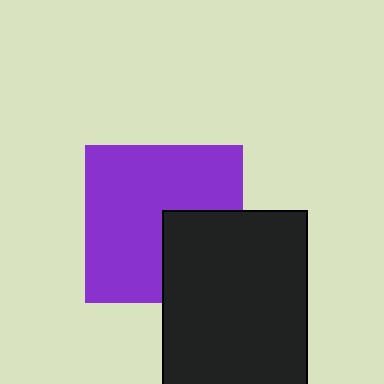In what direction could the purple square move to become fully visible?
The purple square could move toward the upper-left. That would shift it out from behind the black rectangle entirely.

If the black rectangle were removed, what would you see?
You would see the complete purple square.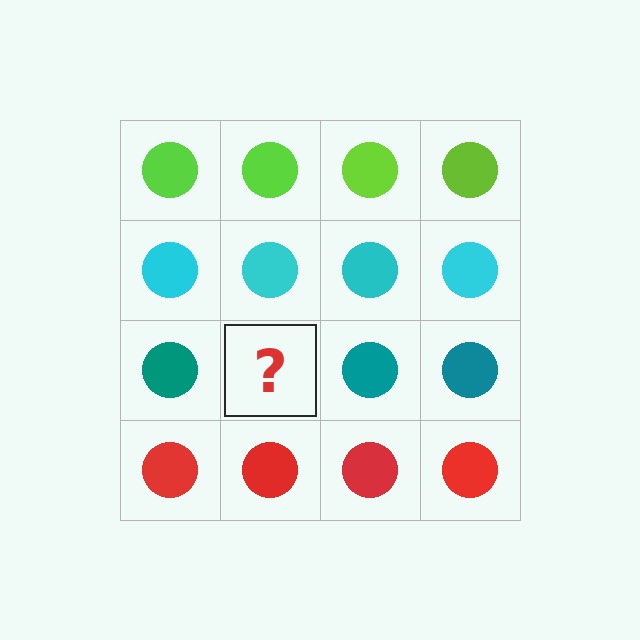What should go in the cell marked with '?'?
The missing cell should contain a teal circle.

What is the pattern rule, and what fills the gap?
The rule is that each row has a consistent color. The gap should be filled with a teal circle.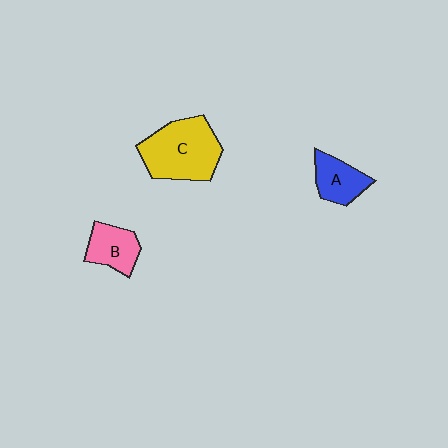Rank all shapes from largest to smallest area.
From largest to smallest: C (yellow), A (blue), B (pink).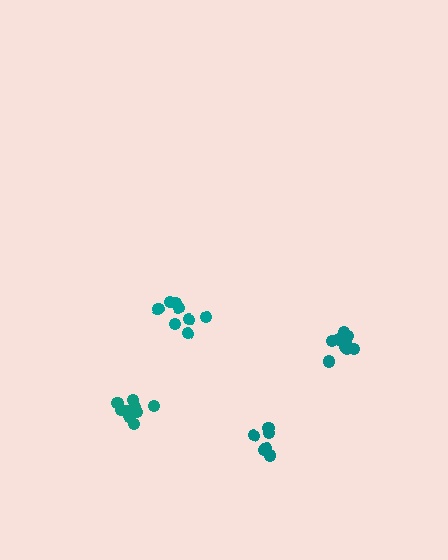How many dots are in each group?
Group 1: 8 dots, Group 2: 11 dots, Group 3: 10 dots, Group 4: 8 dots (37 total).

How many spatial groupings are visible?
There are 4 spatial groupings.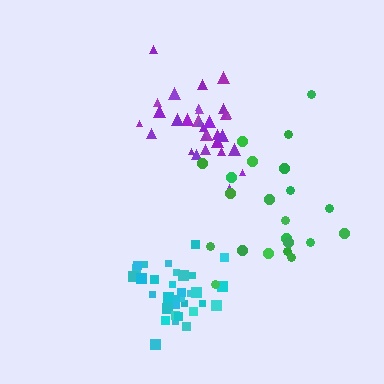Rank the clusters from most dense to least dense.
cyan, purple, green.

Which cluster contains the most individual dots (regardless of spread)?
Purple (33).